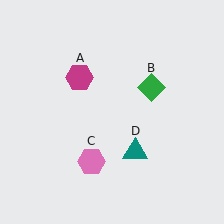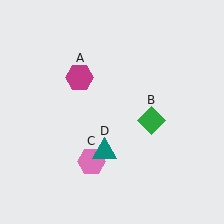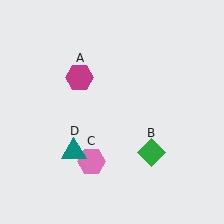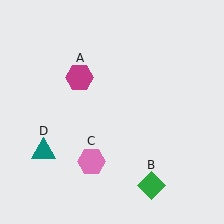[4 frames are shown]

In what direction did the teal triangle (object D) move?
The teal triangle (object D) moved left.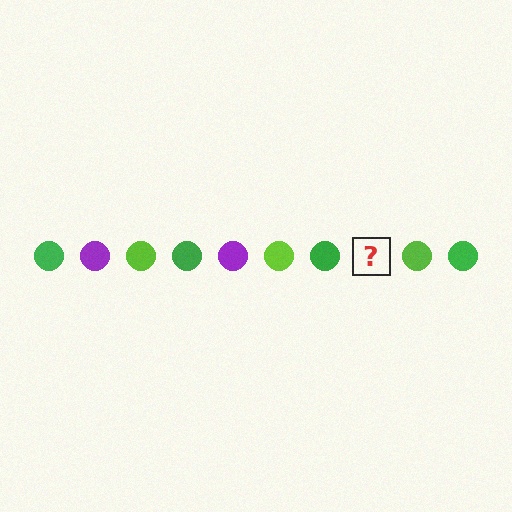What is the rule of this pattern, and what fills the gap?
The rule is that the pattern cycles through green, purple, lime circles. The gap should be filled with a purple circle.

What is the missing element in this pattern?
The missing element is a purple circle.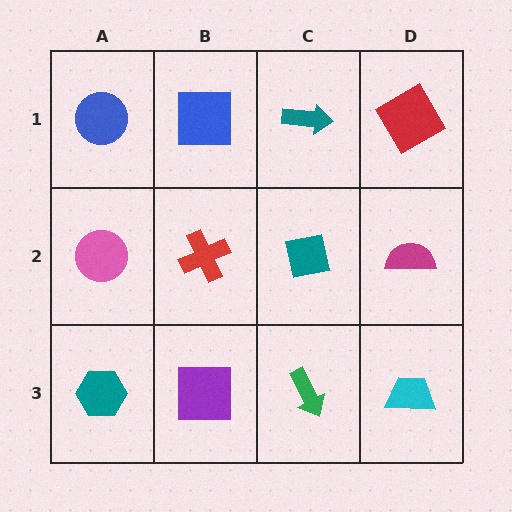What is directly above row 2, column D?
A red diamond.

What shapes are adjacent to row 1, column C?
A teal square (row 2, column C), a blue square (row 1, column B), a red diamond (row 1, column D).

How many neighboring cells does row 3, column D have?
2.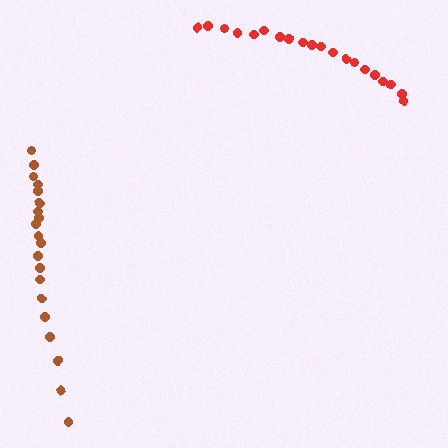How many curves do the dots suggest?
There are 2 distinct paths.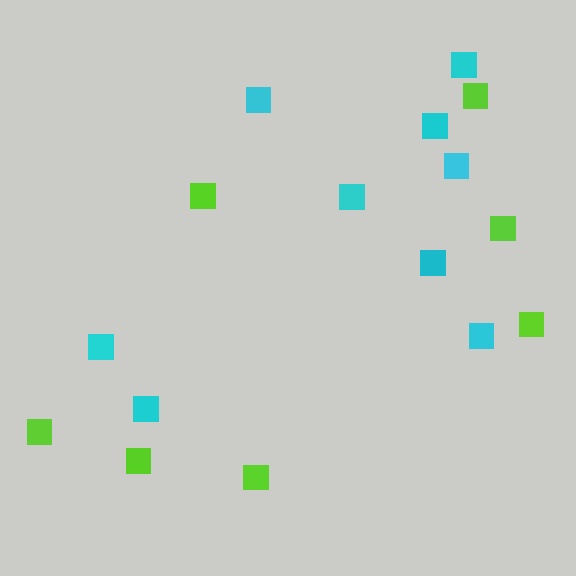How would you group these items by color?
There are 2 groups: one group of lime squares (7) and one group of cyan squares (9).